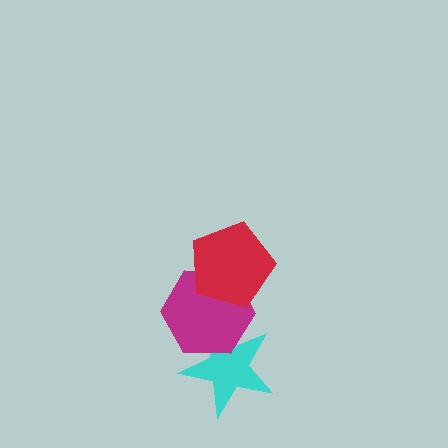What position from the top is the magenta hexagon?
The magenta hexagon is 2nd from the top.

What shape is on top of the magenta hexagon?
The red pentagon is on top of the magenta hexagon.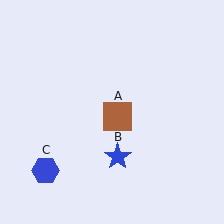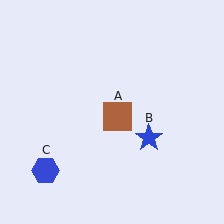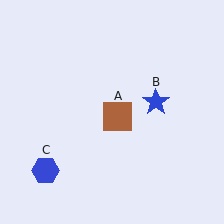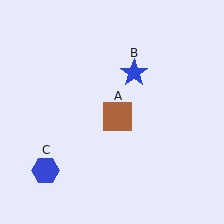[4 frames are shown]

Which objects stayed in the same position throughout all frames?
Brown square (object A) and blue hexagon (object C) remained stationary.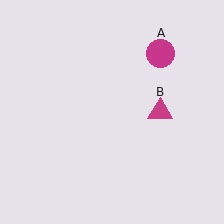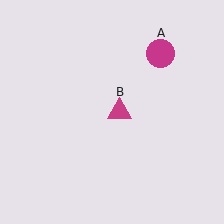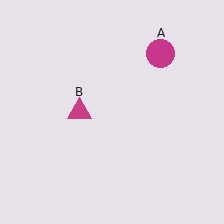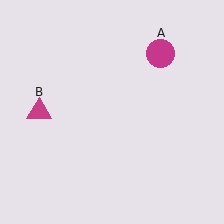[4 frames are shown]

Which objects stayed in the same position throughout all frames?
Magenta circle (object A) remained stationary.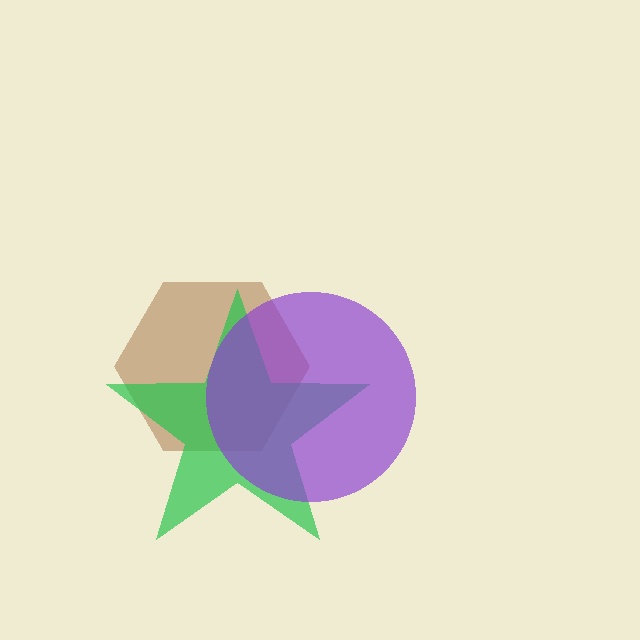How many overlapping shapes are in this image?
There are 3 overlapping shapes in the image.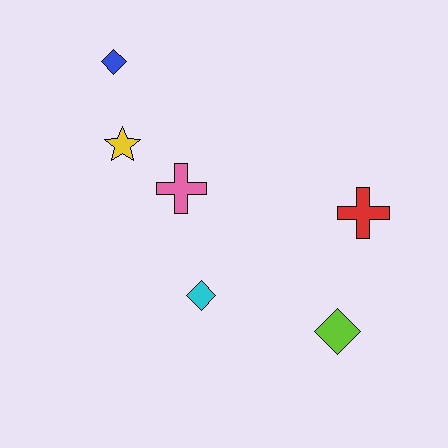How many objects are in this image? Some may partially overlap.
There are 6 objects.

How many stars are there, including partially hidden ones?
There is 1 star.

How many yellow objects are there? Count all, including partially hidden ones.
There is 1 yellow object.